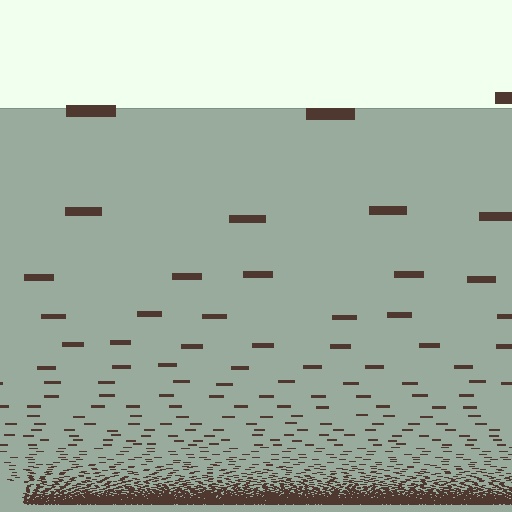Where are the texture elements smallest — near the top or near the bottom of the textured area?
Near the bottom.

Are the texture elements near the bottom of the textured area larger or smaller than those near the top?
Smaller. The gradient is inverted — elements near the bottom are smaller and denser.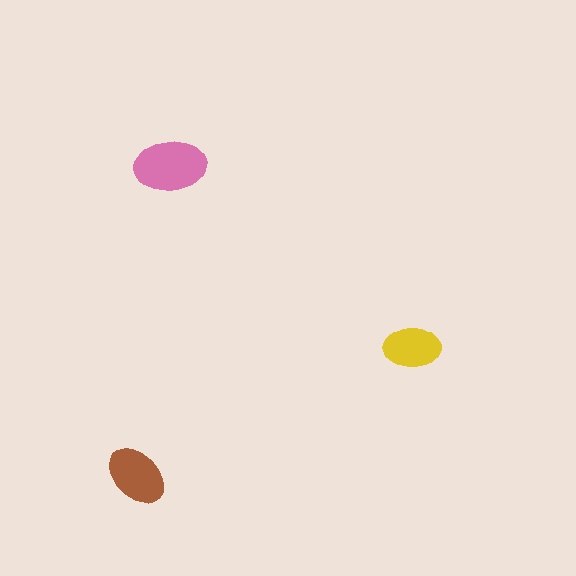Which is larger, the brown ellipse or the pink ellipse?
The pink one.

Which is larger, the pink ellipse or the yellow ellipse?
The pink one.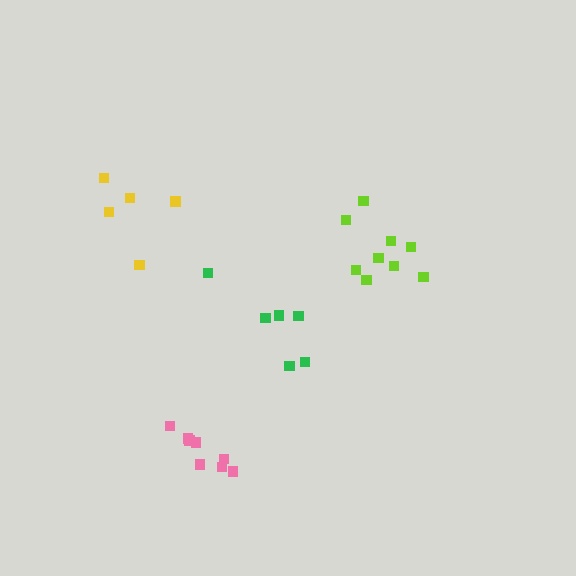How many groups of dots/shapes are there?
There are 4 groups.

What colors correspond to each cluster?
The clusters are colored: lime, green, pink, yellow.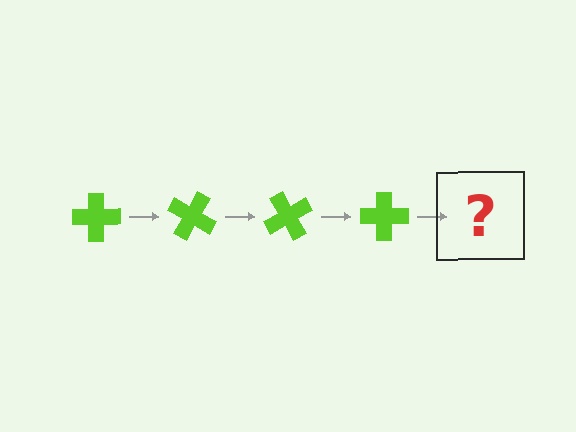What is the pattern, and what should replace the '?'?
The pattern is that the cross rotates 30 degrees each step. The '?' should be a lime cross rotated 120 degrees.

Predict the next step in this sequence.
The next step is a lime cross rotated 120 degrees.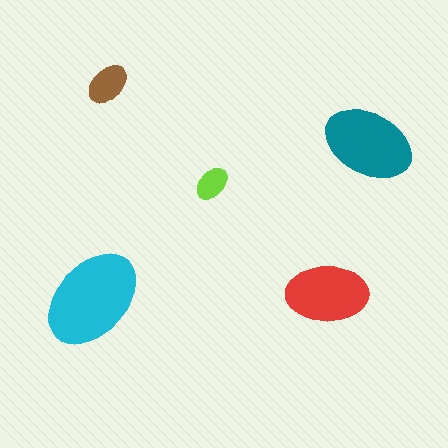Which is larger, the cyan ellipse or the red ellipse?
The cyan one.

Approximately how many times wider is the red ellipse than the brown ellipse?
About 2 times wider.